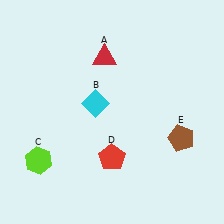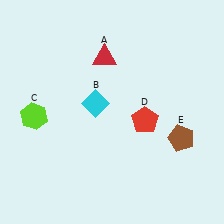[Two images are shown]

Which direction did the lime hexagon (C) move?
The lime hexagon (C) moved up.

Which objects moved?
The objects that moved are: the lime hexagon (C), the red pentagon (D).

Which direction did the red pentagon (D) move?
The red pentagon (D) moved up.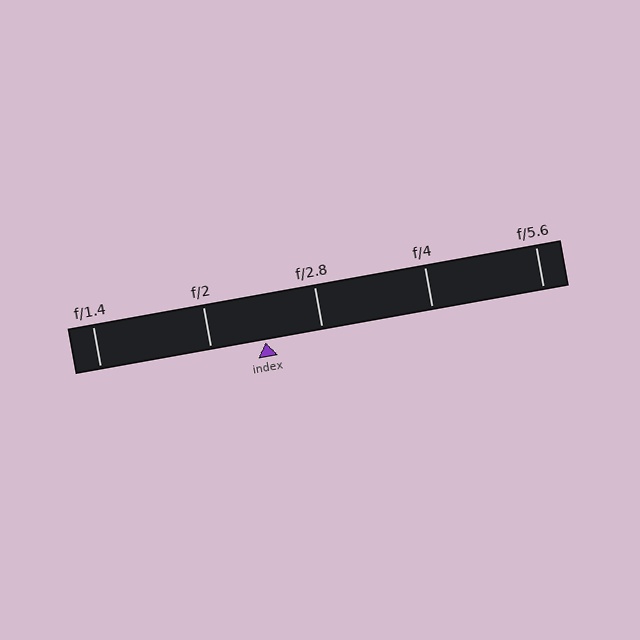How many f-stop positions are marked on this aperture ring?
There are 5 f-stop positions marked.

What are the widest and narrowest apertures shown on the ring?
The widest aperture shown is f/1.4 and the narrowest is f/5.6.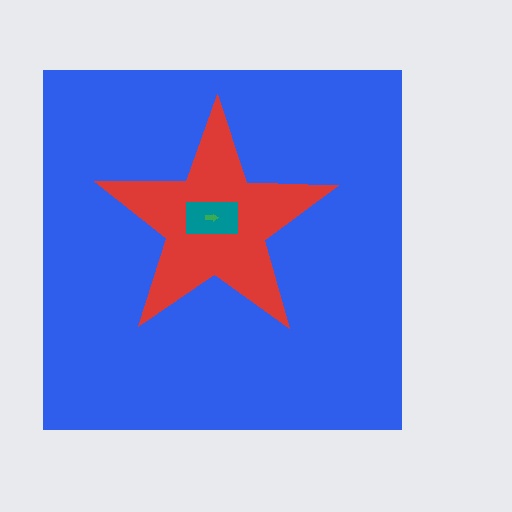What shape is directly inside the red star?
The teal rectangle.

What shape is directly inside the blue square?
The red star.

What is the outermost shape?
The blue square.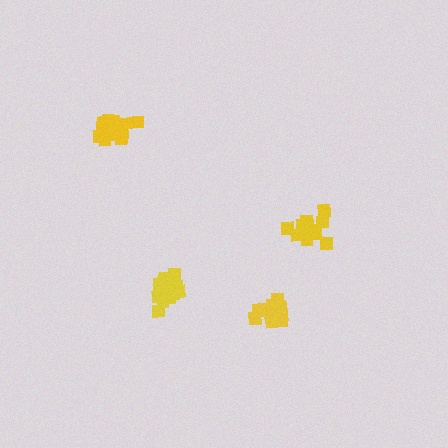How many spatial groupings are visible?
There are 4 spatial groupings.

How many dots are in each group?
Group 1: 14 dots, Group 2: 18 dots, Group 3: 16 dots, Group 4: 16 dots (64 total).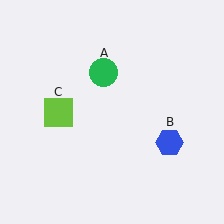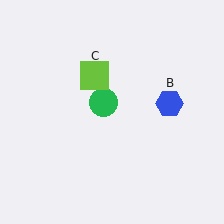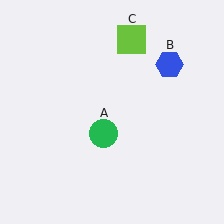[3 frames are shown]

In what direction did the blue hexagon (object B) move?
The blue hexagon (object B) moved up.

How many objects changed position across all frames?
3 objects changed position: green circle (object A), blue hexagon (object B), lime square (object C).